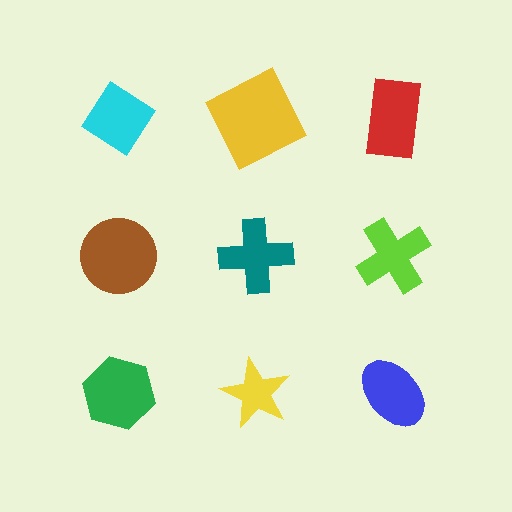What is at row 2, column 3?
A lime cross.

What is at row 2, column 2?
A teal cross.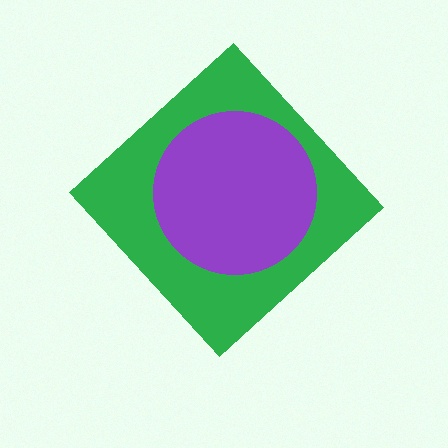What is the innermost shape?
The purple circle.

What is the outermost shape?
The green diamond.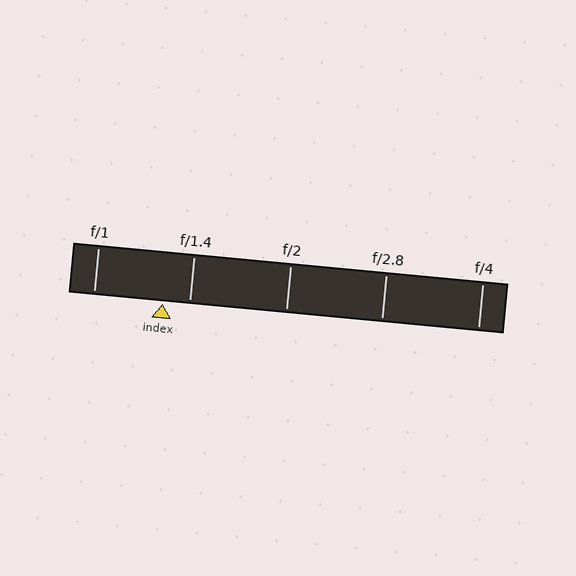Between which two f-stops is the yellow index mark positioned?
The index mark is between f/1 and f/1.4.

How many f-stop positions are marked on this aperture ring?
There are 5 f-stop positions marked.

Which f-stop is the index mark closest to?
The index mark is closest to f/1.4.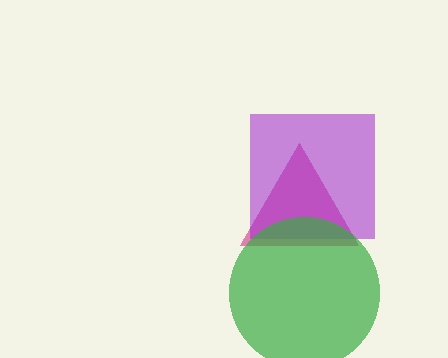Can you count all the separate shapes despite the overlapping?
Yes, there are 3 separate shapes.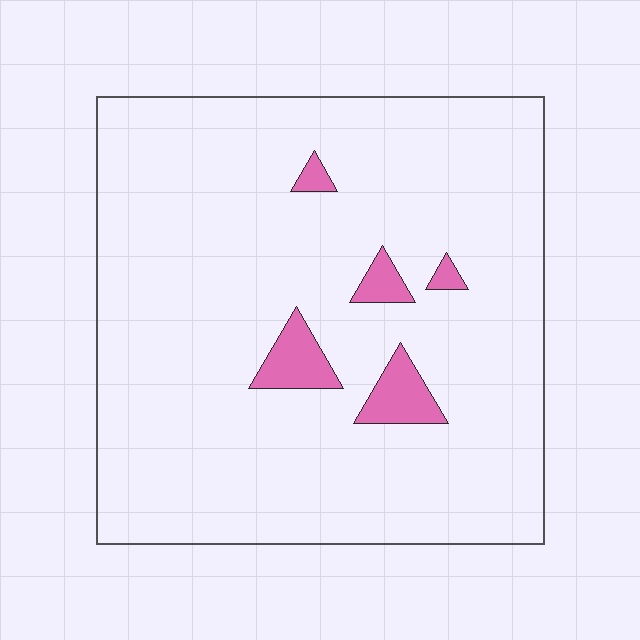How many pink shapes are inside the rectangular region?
5.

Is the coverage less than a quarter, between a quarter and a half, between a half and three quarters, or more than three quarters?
Less than a quarter.